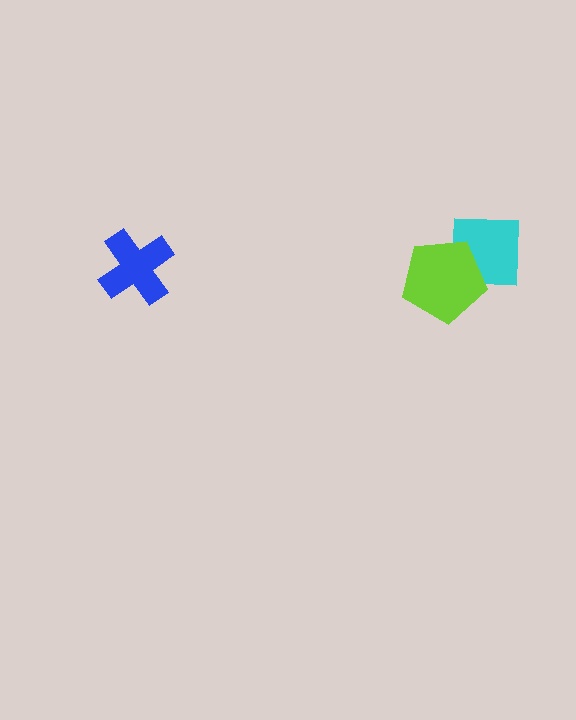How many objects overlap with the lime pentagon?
1 object overlaps with the lime pentagon.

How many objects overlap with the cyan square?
1 object overlaps with the cyan square.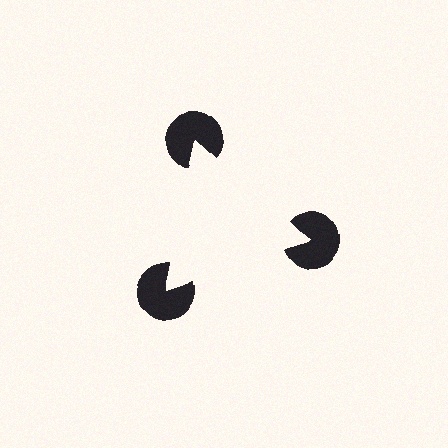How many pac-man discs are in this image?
There are 3 — one at each vertex of the illusory triangle.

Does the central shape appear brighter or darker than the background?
It typically appears slightly brighter than the background, even though no actual brightness change is drawn.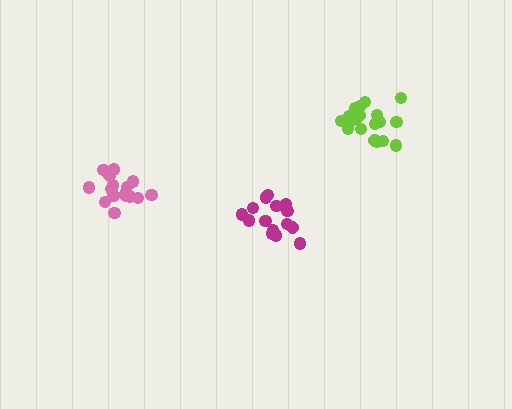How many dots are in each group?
Group 1: 19 dots, Group 2: 16 dots, Group 3: 16 dots (51 total).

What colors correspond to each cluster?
The clusters are colored: lime, pink, magenta.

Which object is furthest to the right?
The lime cluster is rightmost.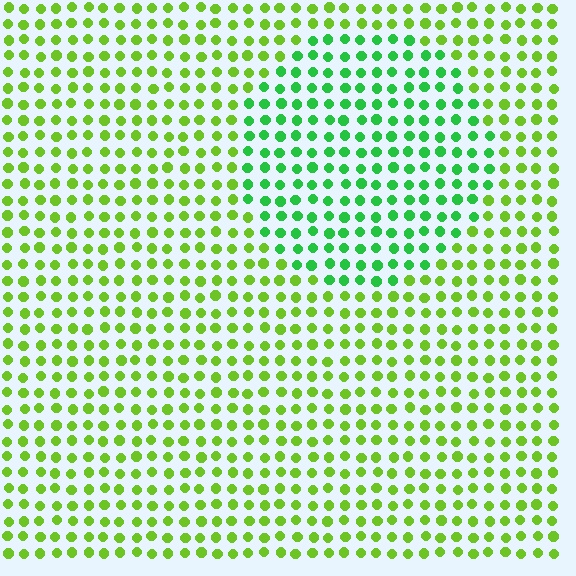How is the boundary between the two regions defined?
The boundary is defined purely by a slight shift in hue (about 37 degrees). Spacing, size, and orientation are identical on both sides.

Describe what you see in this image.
The image is filled with small lime elements in a uniform arrangement. A circle-shaped region is visible where the elements are tinted to a slightly different hue, forming a subtle color boundary.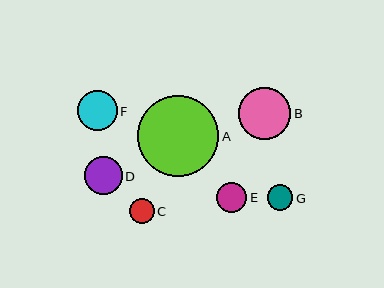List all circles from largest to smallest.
From largest to smallest: A, B, F, D, E, G, C.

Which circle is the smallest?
Circle C is the smallest with a size of approximately 25 pixels.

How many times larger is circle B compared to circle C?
Circle B is approximately 2.1 times the size of circle C.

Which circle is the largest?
Circle A is the largest with a size of approximately 81 pixels.